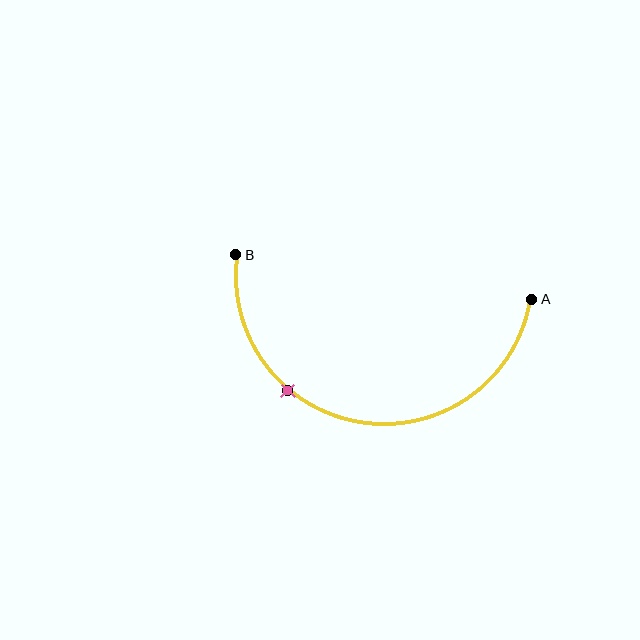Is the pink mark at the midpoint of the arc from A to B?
No. The pink mark lies on the arc but is closer to endpoint B. The arc midpoint would be at the point on the curve equidistant along the arc from both A and B.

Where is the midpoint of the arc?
The arc midpoint is the point on the curve farthest from the straight line joining A and B. It sits below that line.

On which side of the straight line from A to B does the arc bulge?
The arc bulges below the straight line connecting A and B.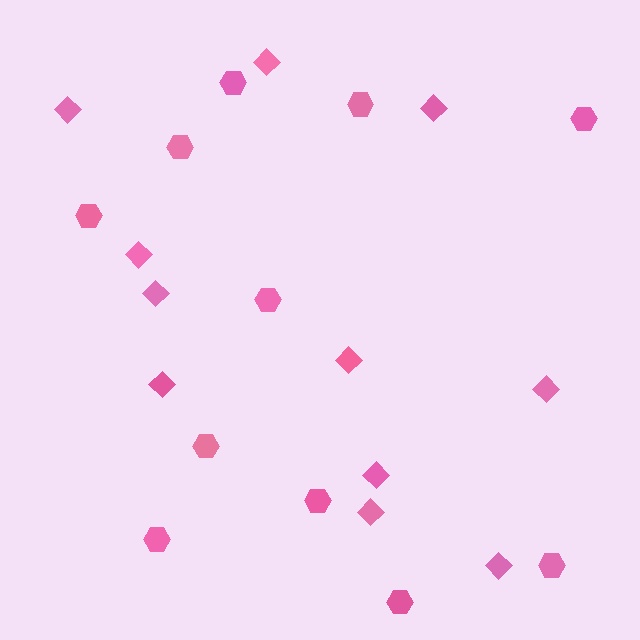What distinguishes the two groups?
There are 2 groups: one group of diamonds (11) and one group of hexagons (11).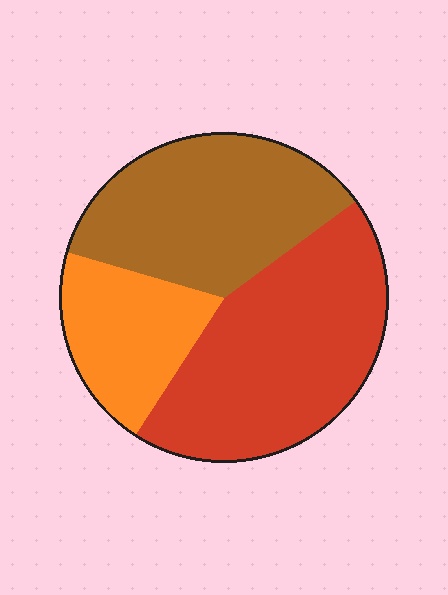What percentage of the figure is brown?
Brown covers 36% of the figure.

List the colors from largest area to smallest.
From largest to smallest: red, brown, orange.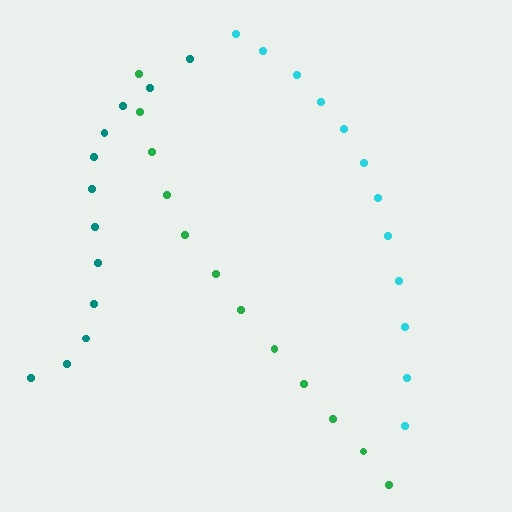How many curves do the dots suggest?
There are 3 distinct paths.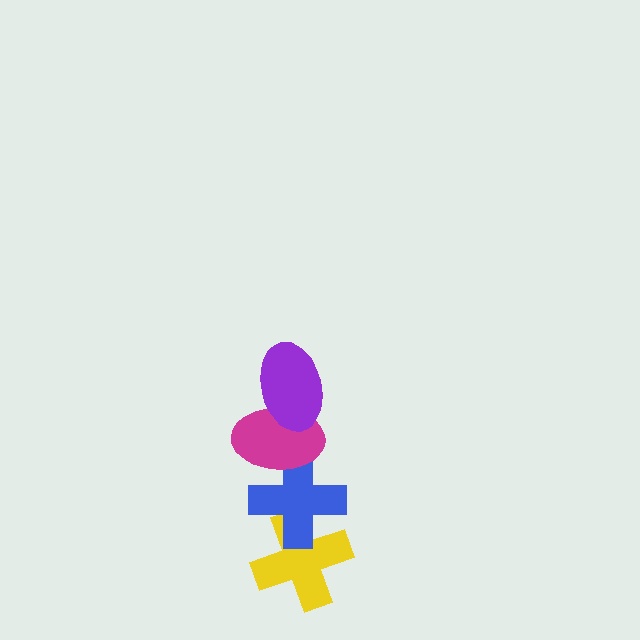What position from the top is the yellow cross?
The yellow cross is 4th from the top.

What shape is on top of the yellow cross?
The blue cross is on top of the yellow cross.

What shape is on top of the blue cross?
The magenta ellipse is on top of the blue cross.